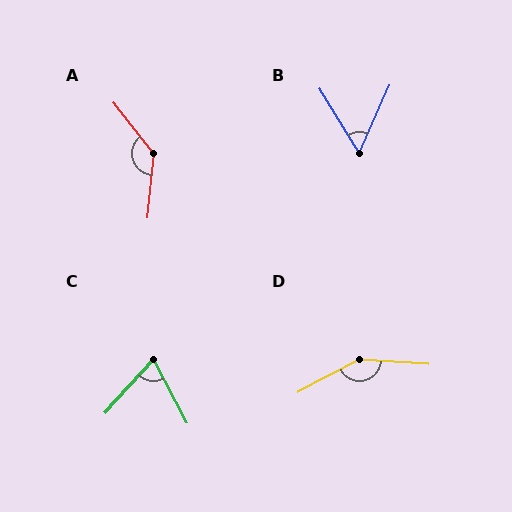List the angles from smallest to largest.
B (56°), C (69°), A (136°), D (148°).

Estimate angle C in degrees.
Approximately 69 degrees.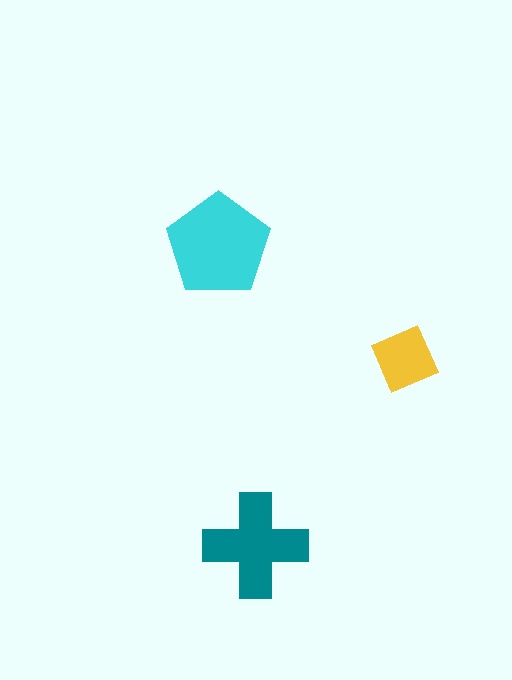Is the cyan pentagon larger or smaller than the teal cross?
Larger.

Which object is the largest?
The cyan pentagon.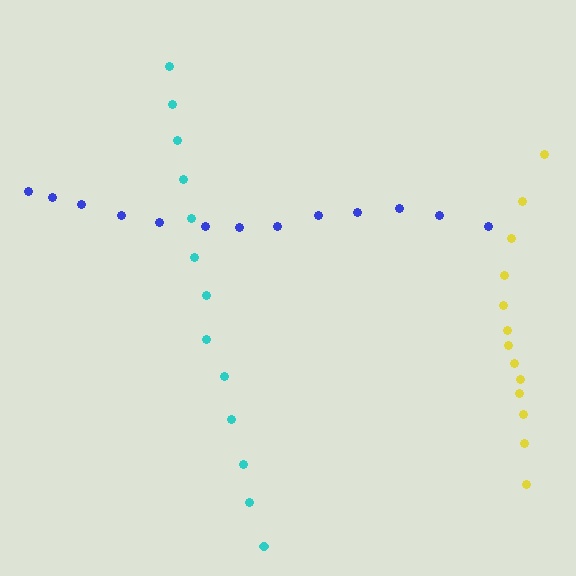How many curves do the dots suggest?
There are 3 distinct paths.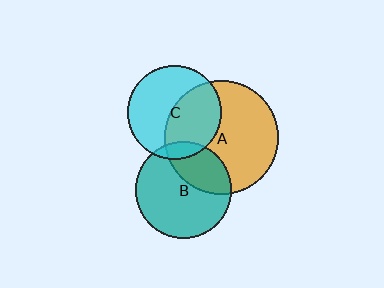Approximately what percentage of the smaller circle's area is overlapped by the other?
Approximately 10%.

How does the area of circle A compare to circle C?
Approximately 1.5 times.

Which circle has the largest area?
Circle A (orange).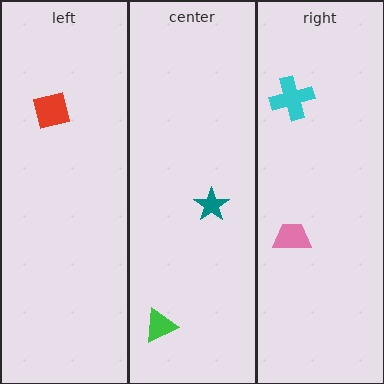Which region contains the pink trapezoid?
The right region.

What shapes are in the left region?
The red square.